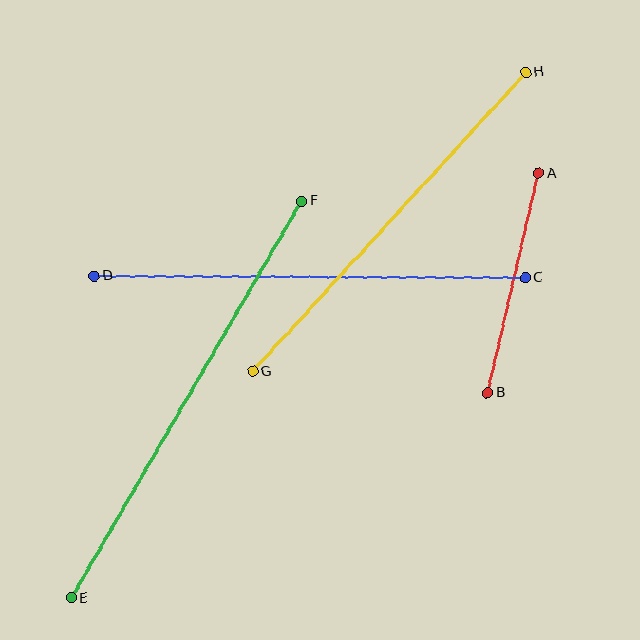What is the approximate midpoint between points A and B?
The midpoint is at approximately (513, 283) pixels.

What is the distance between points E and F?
The distance is approximately 459 pixels.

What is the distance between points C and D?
The distance is approximately 431 pixels.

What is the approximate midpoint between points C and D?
The midpoint is at approximately (310, 277) pixels.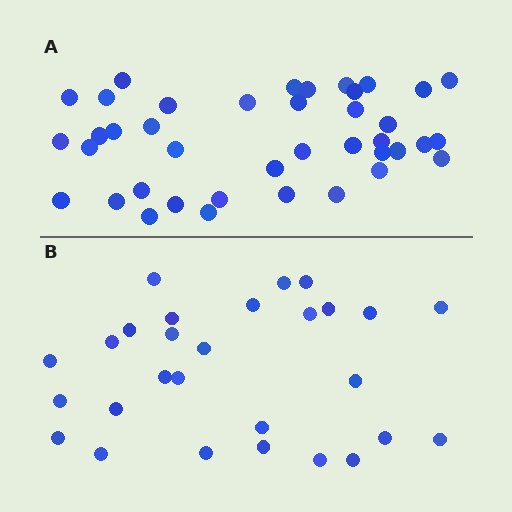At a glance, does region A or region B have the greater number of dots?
Region A (the top region) has more dots.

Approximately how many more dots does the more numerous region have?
Region A has roughly 12 or so more dots than region B.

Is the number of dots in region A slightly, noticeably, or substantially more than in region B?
Region A has noticeably more, but not dramatically so. The ratio is roughly 1.4 to 1.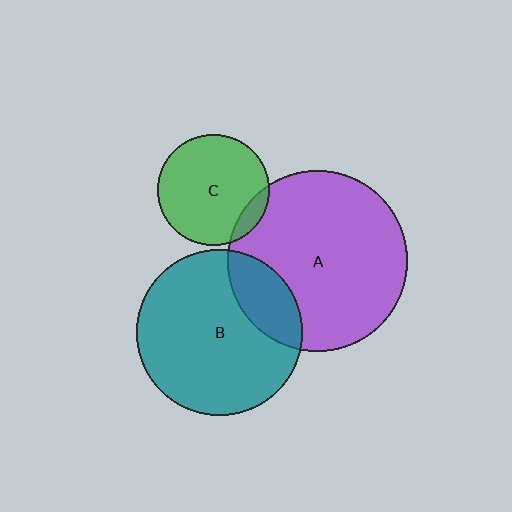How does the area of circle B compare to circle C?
Approximately 2.2 times.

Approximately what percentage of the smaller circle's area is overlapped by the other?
Approximately 20%.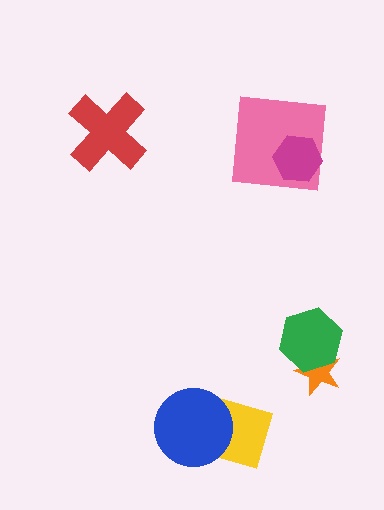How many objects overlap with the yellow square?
1 object overlaps with the yellow square.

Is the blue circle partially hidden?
No, no other shape covers it.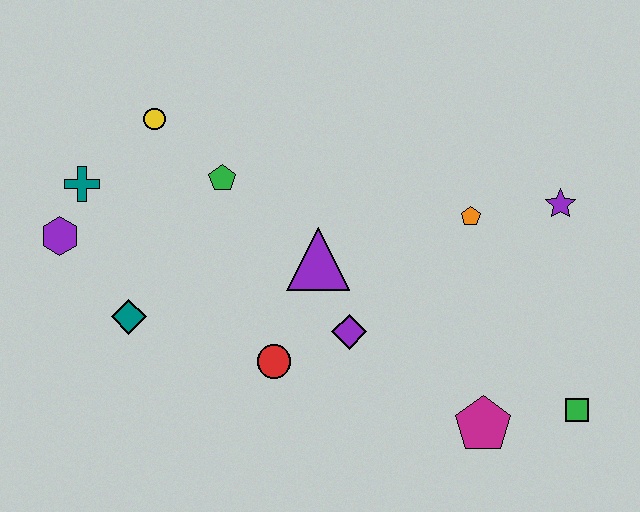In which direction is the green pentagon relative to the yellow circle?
The green pentagon is to the right of the yellow circle.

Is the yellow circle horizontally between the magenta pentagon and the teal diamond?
Yes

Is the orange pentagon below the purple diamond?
No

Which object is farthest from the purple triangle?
The green square is farthest from the purple triangle.